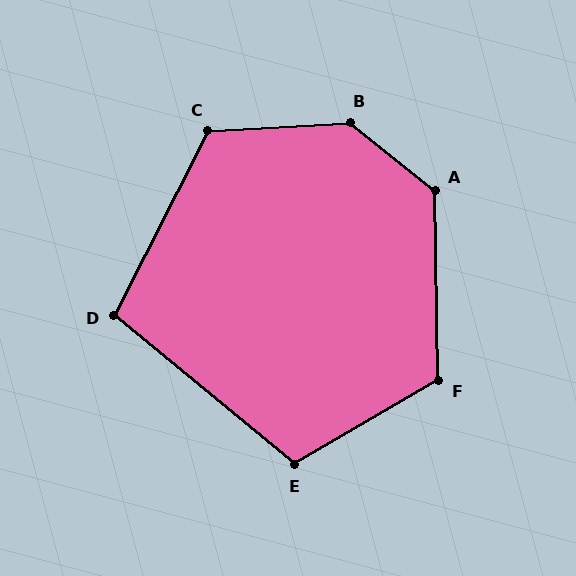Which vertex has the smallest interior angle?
D, at approximately 103 degrees.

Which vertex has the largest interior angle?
B, at approximately 138 degrees.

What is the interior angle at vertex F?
Approximately 119 degrees (obtuse).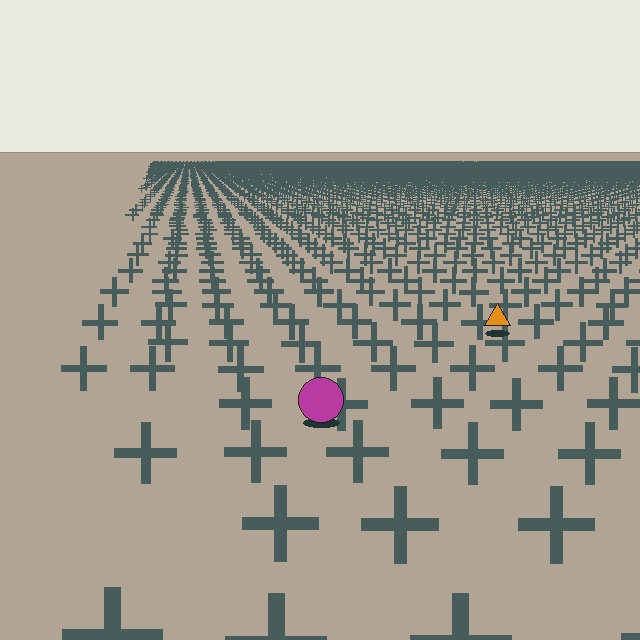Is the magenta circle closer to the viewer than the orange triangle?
Yes. The magenta circle is closer — you can tell from the texture gradient: the ground texture is coarser near it.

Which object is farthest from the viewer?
The orange triangle is farthest from the viewer. It appears smaller and the ground texture around it is denser.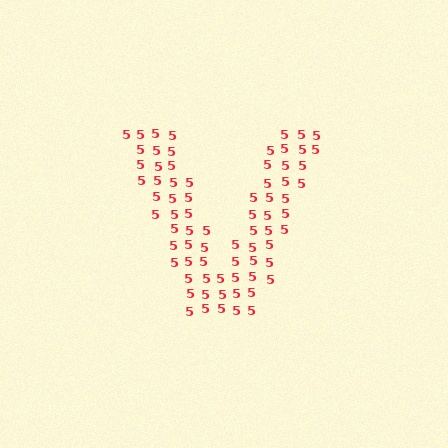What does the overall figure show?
The overall figure shows the letter V.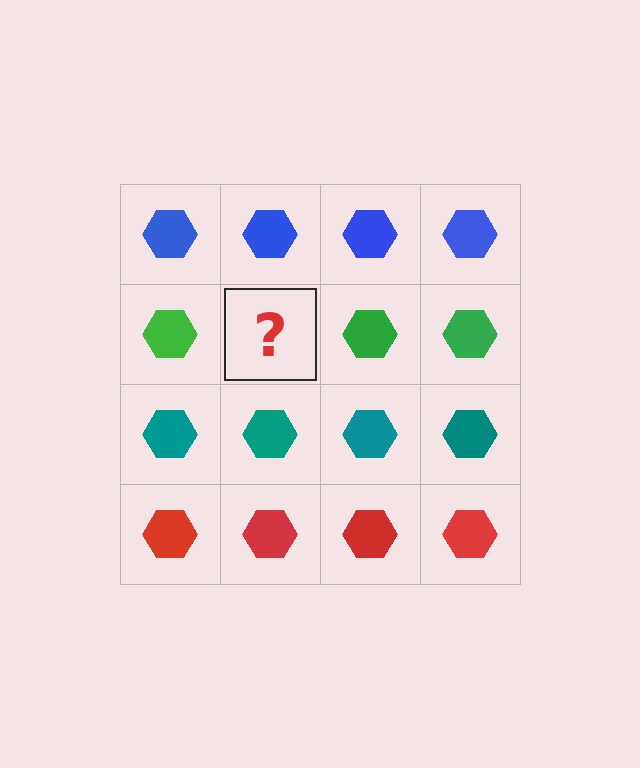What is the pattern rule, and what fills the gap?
The rule is that each row has a consistent color. The gap should be filled with a green hexagon.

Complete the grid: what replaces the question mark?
The question mark should be replaced with a green hexagon.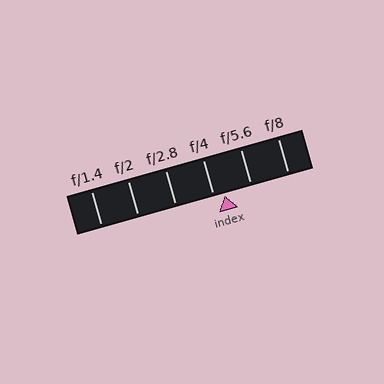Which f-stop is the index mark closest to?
The index mark is closest to f/4.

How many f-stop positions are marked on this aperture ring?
There are 6 f-stop positions marked.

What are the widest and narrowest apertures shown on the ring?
The widest aperture shown is f/1.4 and the narrowest is f/8.